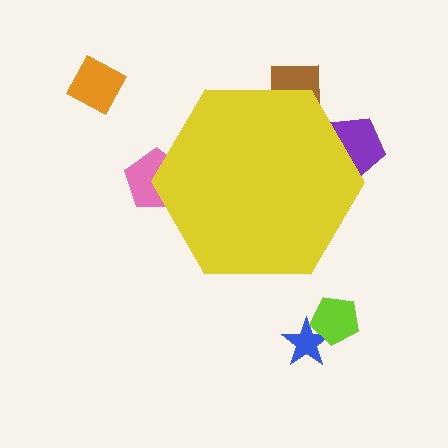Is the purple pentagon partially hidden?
Yes, the purple pentagon is partially hidden behind the yellow hexagon.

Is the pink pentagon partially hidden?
Yes, the pink pentagon is partially hidden behind the yellow hexagon.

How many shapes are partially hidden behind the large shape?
3 shapes are partially hidden.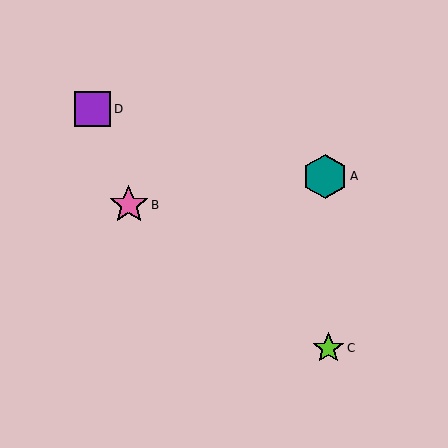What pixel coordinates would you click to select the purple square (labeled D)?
Click at (93, 109) to select the purple square D.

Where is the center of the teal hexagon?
The center of the teal hexagon is at (325, 176).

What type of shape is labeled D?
Shape D is a purple square.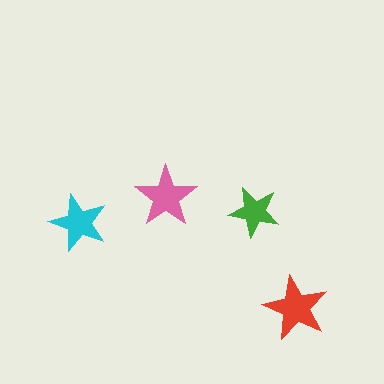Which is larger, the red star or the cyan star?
The red one.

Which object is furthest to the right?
The red star is rightmost.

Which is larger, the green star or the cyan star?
The cyan one.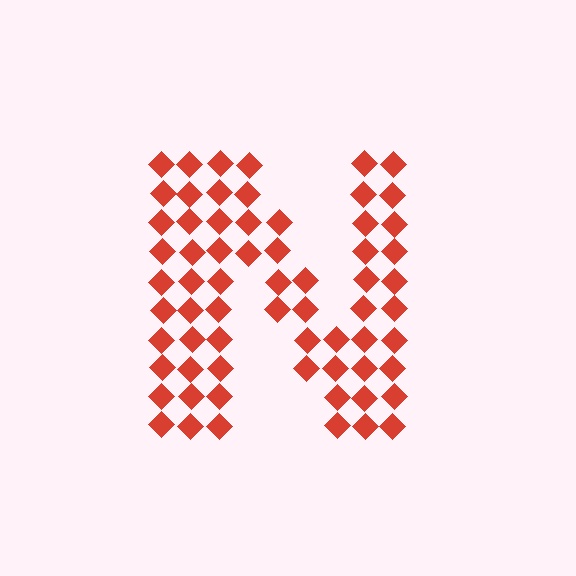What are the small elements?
The small elements are diamonds.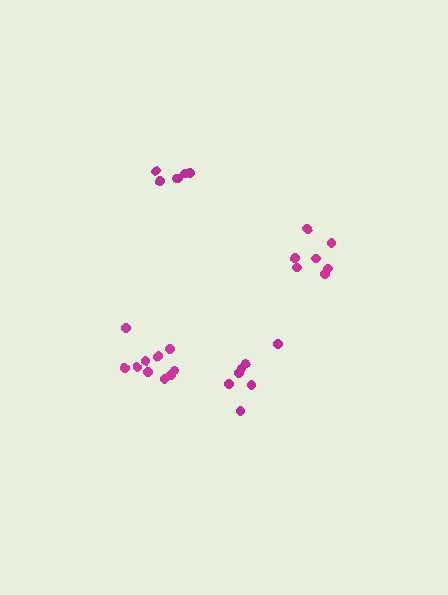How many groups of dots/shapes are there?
There are 4 groups.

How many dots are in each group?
Group 1: 7 dots, Group 2: 6 dots, Group 3: 7 dots, Group 4: 10 dots (30 total).